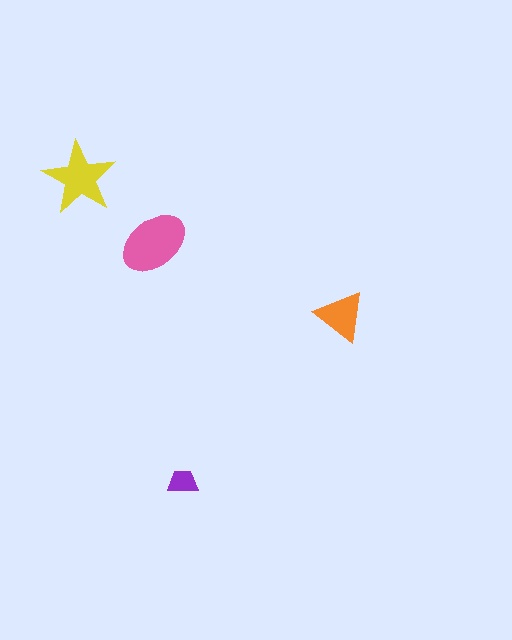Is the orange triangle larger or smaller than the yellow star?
Smaller.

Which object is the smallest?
The purple trapezoid.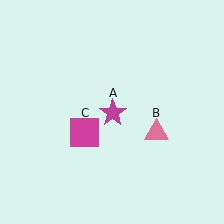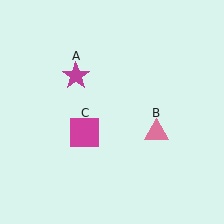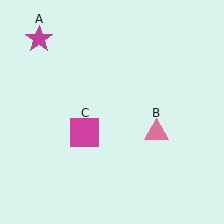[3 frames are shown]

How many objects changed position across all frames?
1 object changed position: magenta star (object A).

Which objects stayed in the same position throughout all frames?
Pink triangle (object B) and magenta square (object C) remained stationary.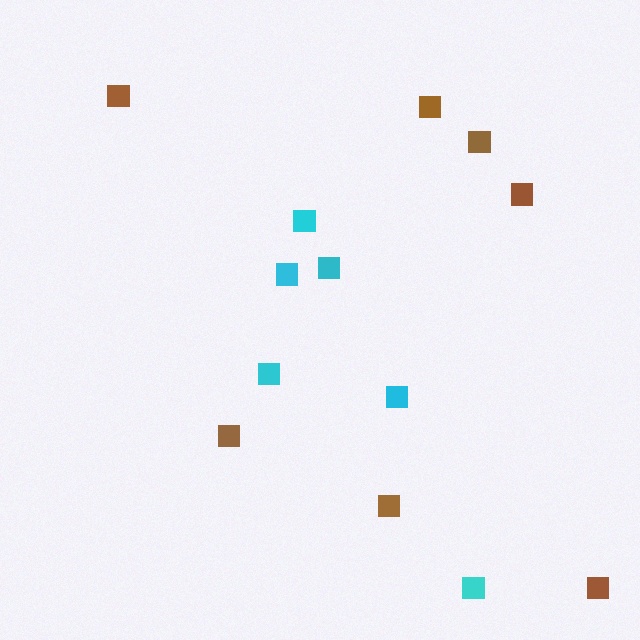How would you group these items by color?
There are 2 groups: one group of brown squares (7) and one group of cyan squares (6).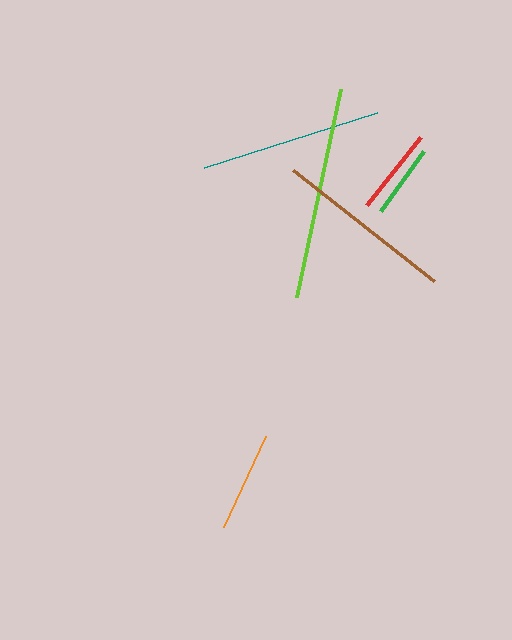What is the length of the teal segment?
The teal segment is approximately 182 pixels long.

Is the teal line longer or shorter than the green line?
The teal line is longer than the green line.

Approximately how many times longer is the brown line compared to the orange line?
The brown line is approximately 1.8 times the length of the orange line.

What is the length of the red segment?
The red segment is approximately 87 pixels long.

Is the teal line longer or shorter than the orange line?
The teal line is longer than the orange line.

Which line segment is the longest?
The lime line is the longest at approximately 213 pixels.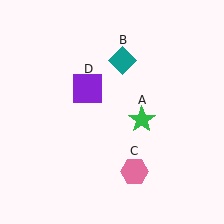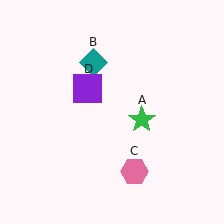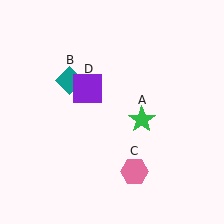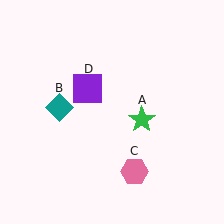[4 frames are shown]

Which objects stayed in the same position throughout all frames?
Green star (object A) and pink hexagon (object C) and purple square (object D) remained stationary.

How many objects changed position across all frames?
1 object changed position: teal diamond (object B).